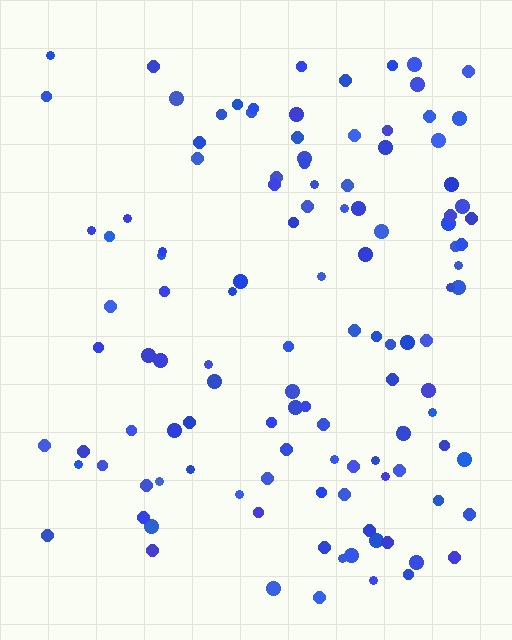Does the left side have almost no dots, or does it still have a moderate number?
Still a moderate number, just noticeably fewer than the right.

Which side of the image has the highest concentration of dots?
The right.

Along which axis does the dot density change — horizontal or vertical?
Horizontal.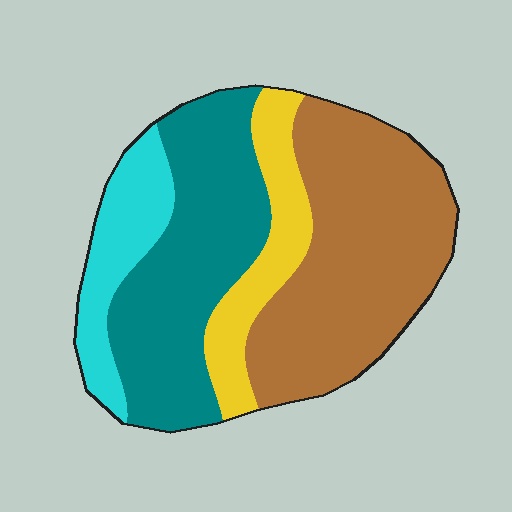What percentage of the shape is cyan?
Cyan takes up about one eighth (1/8) of the shape.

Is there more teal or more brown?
Brown.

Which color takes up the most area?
Brown, at roughly 40%.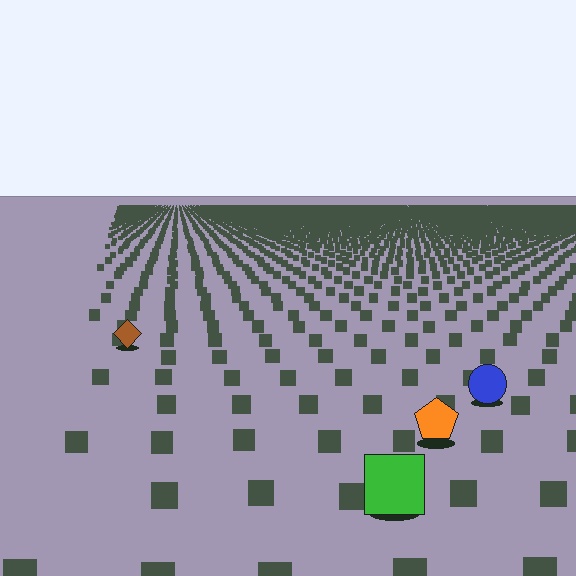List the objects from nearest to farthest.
From nearest to farthest: the green square, the orange pentagon, the blue circle, the brown diamond.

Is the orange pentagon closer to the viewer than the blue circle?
Yes. The orange pentagon is closer — you can tell from the texture gradient: the ground texture is coarser near it.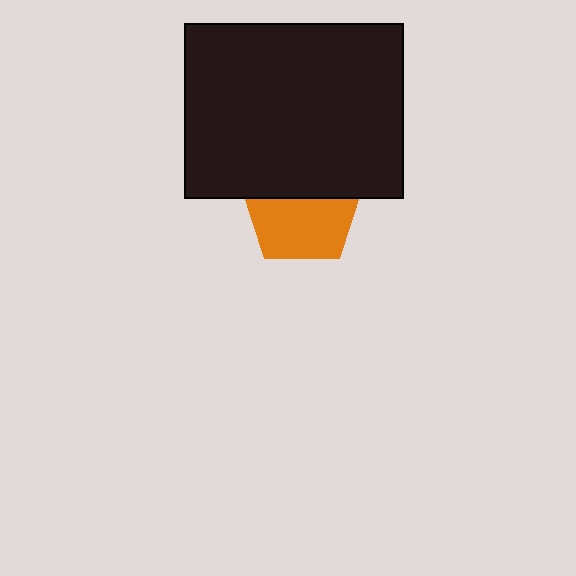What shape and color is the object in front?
The object in front is a black rectangle.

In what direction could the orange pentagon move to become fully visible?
The orange pentagon could move down. That would shift it out from behind the black rectangle entirely.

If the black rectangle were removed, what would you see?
You would see the complete orange pentagon.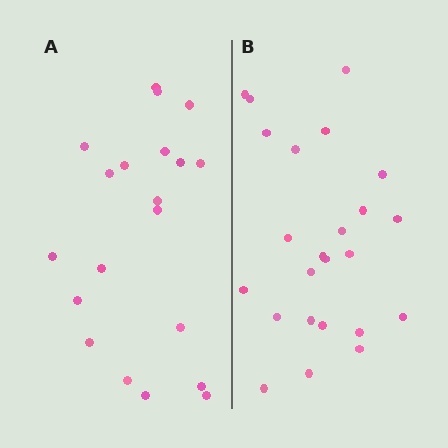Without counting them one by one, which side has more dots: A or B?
Region B (the right region) has more dots.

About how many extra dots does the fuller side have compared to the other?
Region B has about 4 more dots than region A.